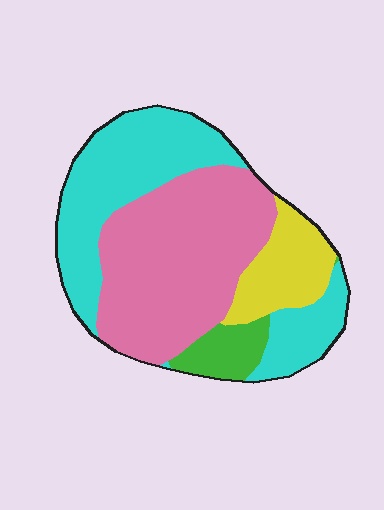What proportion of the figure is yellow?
Yellow takes up about one eighth (1/8) of the figure.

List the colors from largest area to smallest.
From largest to smallest: pink, cyan, yellow, green.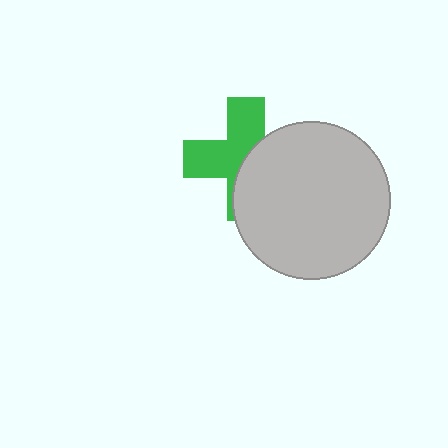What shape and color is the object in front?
The object in front is a light gray circle.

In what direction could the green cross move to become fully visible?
The green cross could move left. That would shift it out from behind the light gray circle entirely.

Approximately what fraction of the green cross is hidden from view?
Roughly 48% of the green cross is hidden behind the light gray circle.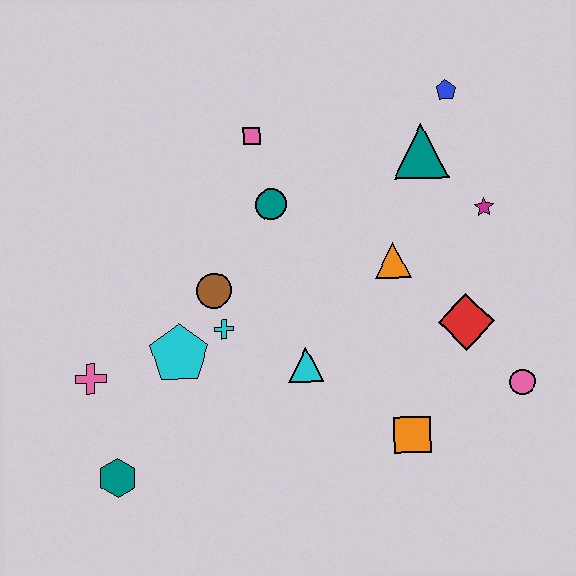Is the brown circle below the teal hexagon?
No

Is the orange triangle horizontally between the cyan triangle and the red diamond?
Yes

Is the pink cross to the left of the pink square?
Yes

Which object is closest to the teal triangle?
The blue pentagon is closest to the teal triangle.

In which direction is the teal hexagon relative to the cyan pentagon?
The teal hexagon is below the cyan pentagon.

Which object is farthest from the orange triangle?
The teal hexagon is farthest from the orange triangle.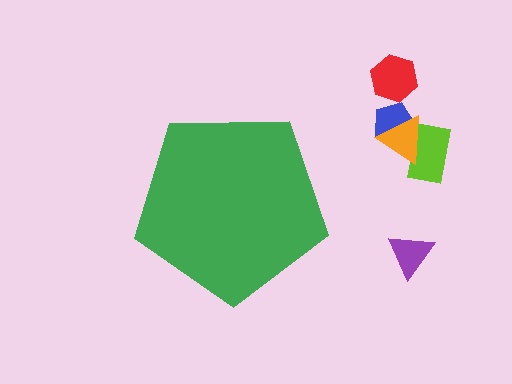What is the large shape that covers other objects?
A green pentagon.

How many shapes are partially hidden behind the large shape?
0 shapes are partially hidden.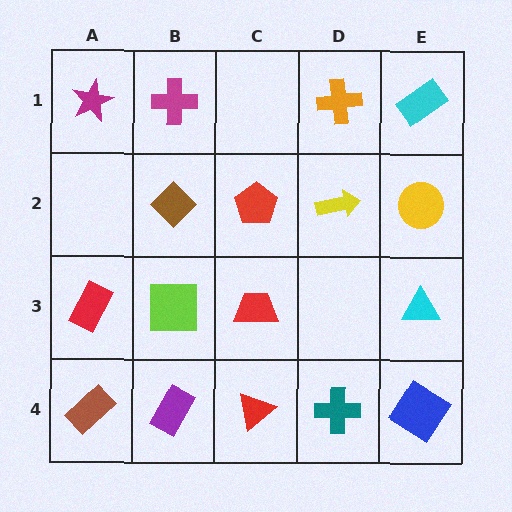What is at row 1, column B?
A magenta cross.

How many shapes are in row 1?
4 shapes.